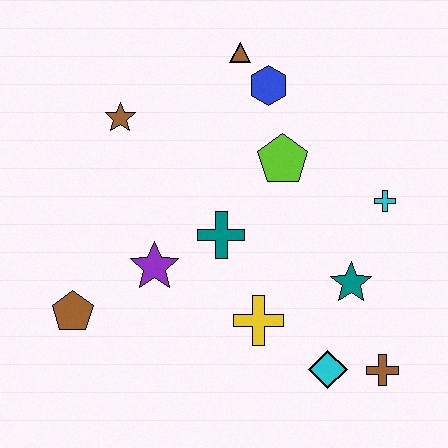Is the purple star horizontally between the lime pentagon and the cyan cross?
No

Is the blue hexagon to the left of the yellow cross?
No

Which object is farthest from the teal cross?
The brown cross is farthest from the teal cross.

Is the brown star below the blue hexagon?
Yes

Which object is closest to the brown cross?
The cyan diamond is closest to the brown cross.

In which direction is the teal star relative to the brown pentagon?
The teal star is to the right of the brown pentagon.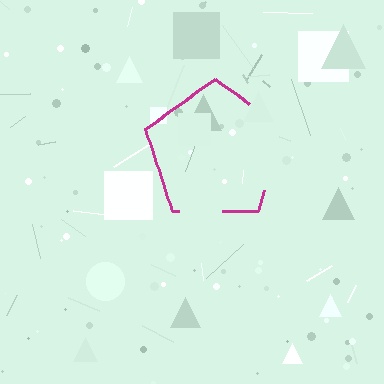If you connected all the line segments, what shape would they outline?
They would outline a pentagon.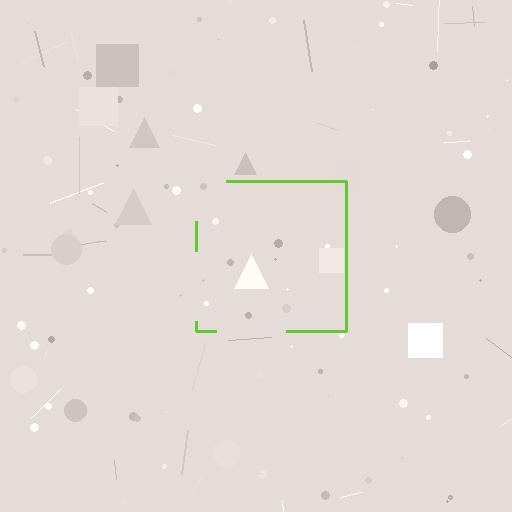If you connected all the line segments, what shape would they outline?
They would outline a square.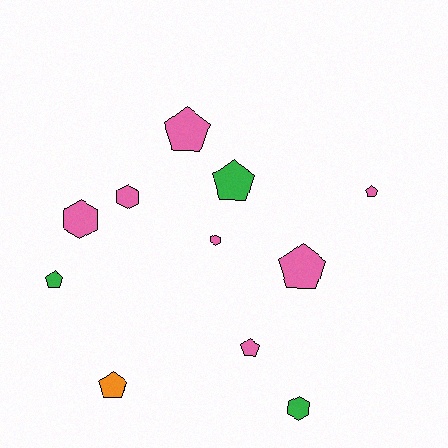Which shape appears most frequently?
Pentagon, with 7 objects.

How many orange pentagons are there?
There is 1 orange pentagon.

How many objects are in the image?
There are 11 objects.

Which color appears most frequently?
Pink, with 7 objects.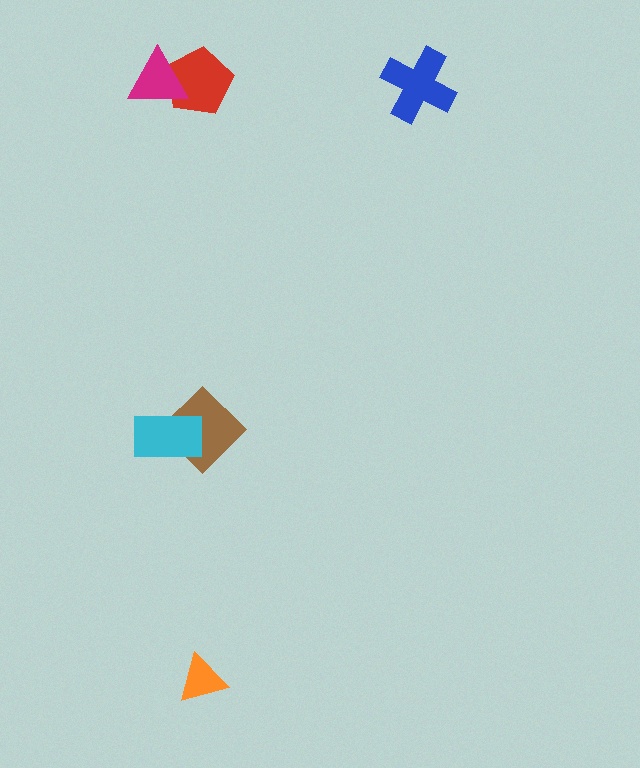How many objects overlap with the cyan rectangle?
1 object overlaps with the cyan rectangle.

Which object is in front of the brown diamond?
The cyan rectangle is in front of the brown diamond.